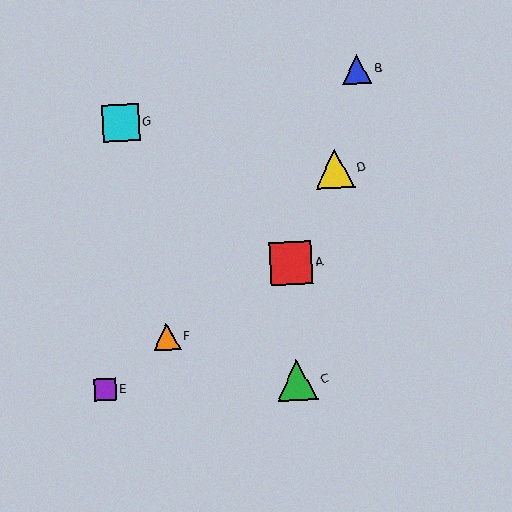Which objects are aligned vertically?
Objects A, C are aligned vertically.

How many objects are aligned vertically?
2 objects (A, C) are aligned vertically.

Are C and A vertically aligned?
Yes, both are at x≈297.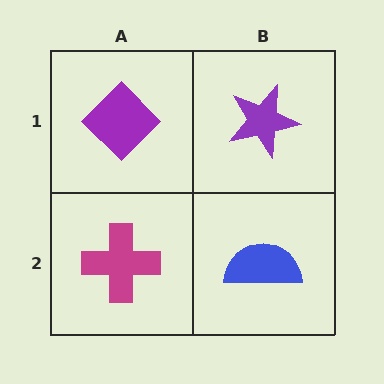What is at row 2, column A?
A magenta cross.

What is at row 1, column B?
A purple star.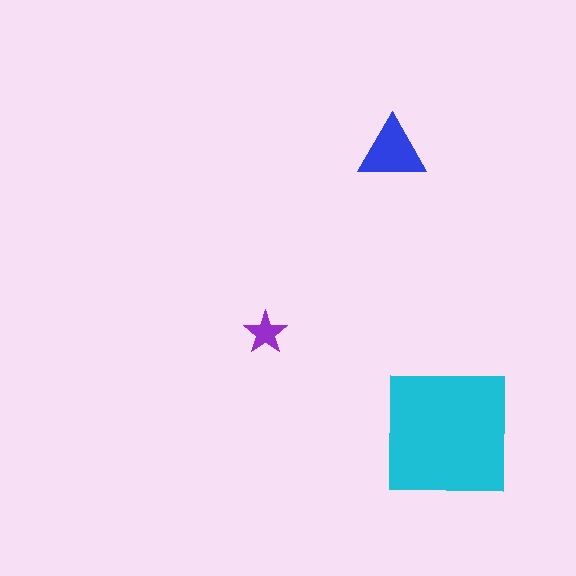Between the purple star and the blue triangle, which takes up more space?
The blue triangle.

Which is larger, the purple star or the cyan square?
The cyan square.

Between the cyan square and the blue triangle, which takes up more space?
The cyan square.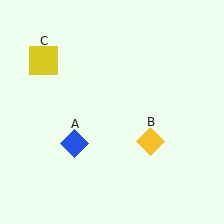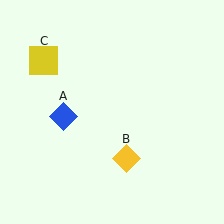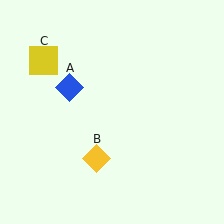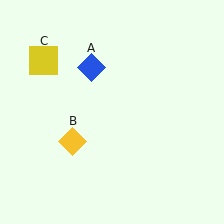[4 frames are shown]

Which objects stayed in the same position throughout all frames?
Yellow square (object C) remained stationary.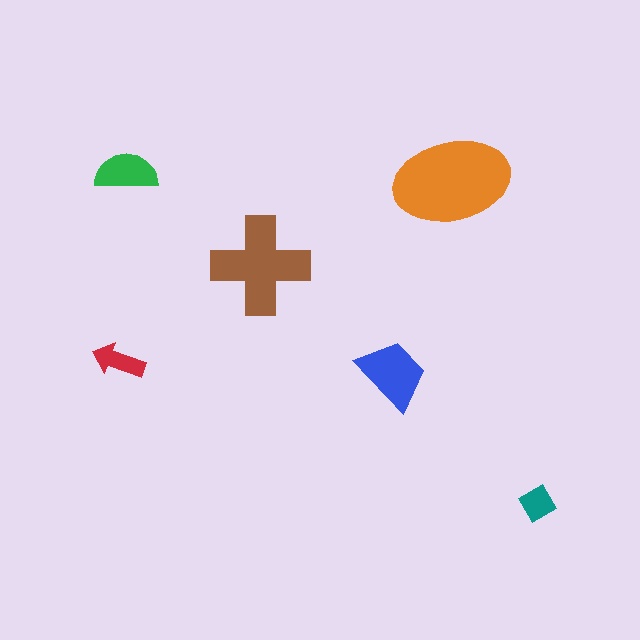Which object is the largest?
The orange ellipse.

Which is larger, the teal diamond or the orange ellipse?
The orange ellipse.